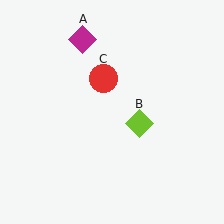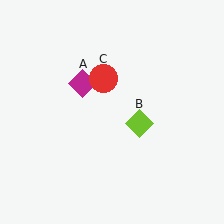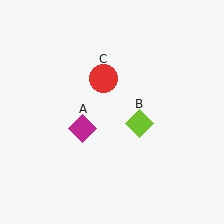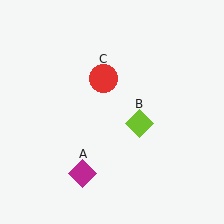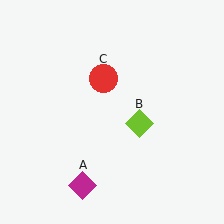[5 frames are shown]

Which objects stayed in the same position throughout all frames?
Lime diamond (object B) and red circle (object C) remained stationary.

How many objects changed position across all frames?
1 object changed position: magenta diamond (object A).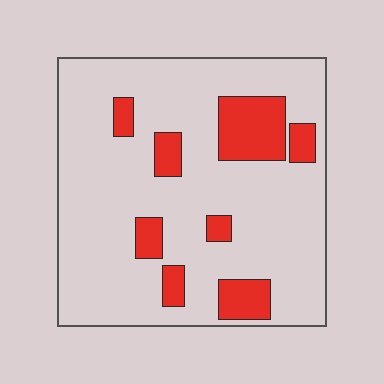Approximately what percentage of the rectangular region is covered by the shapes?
Approximately 15%.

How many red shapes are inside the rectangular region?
8.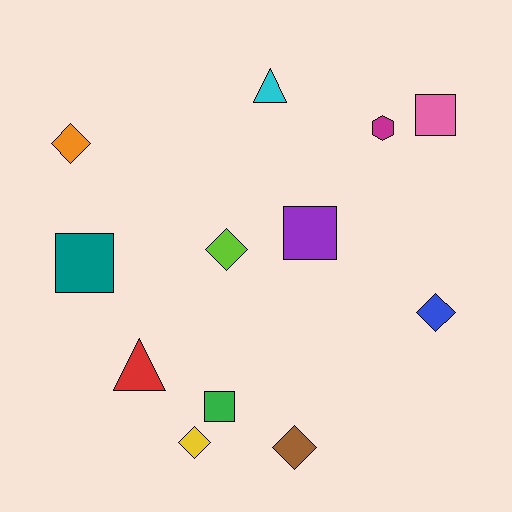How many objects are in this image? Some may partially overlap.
There are 12 objects.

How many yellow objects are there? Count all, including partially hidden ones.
There is 1 yellow object.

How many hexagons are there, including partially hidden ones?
There is 1 hexagon.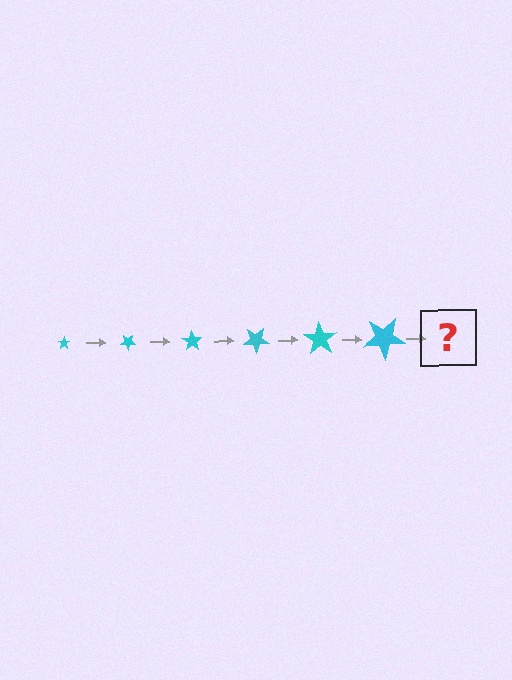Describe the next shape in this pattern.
It should be a star, larger than the previous one and rotated 210 degrees from the start.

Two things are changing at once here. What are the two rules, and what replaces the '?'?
The two rules are that the star grows larger each step and it rotates 35 degrees each step. The '?' should be a star, larger than the previous one and rotated 210 degrees from the start.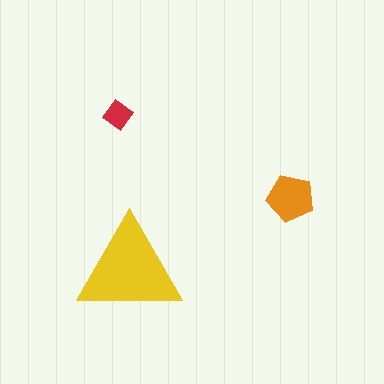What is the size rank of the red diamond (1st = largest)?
3rd.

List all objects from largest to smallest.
The yellow triangle, the orange pentagon, the red diamond.